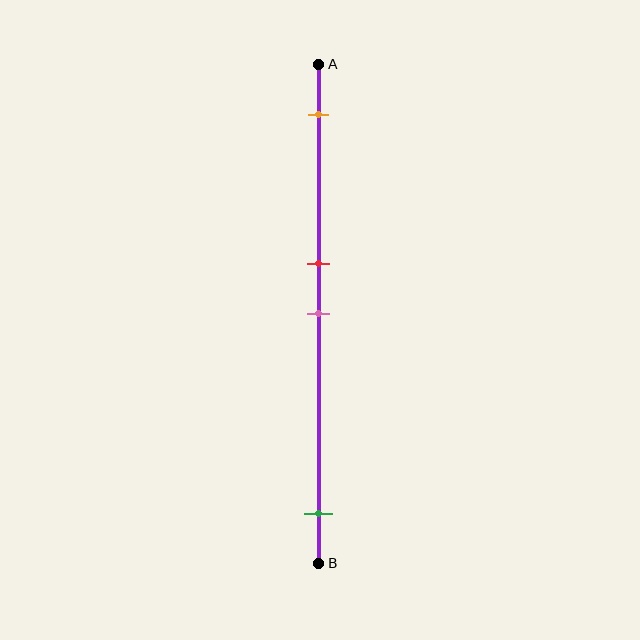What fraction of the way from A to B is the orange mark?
The orange mark is approximately 10% (0.1) of the way from A to B.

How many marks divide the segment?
There are 4 marks dividing the segment.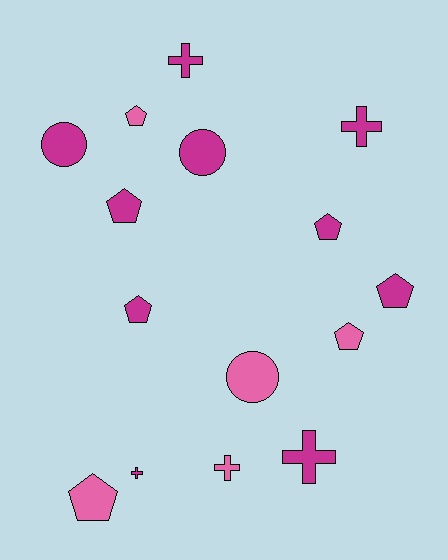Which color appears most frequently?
Magenta, with 10 objects.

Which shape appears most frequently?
Pentagon, with 7 objects.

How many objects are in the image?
There are 15 objects.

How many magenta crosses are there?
There are 4 magenta crosses.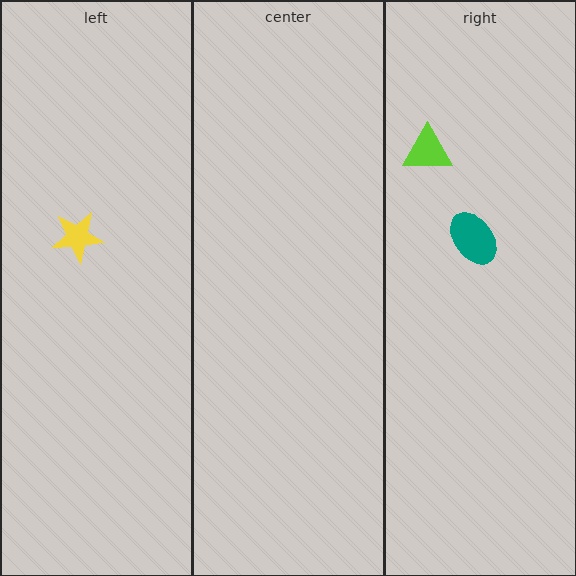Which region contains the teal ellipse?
The right region.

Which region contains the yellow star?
The left region.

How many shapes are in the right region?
2.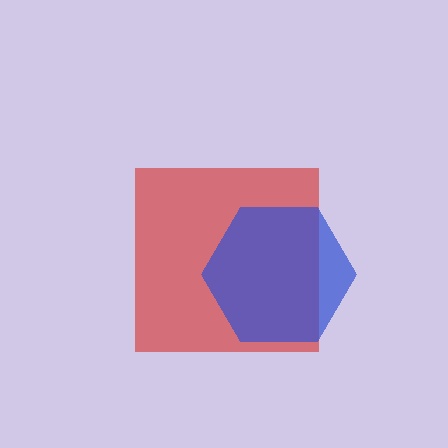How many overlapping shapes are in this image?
There are 2 overlapping shapes in the image.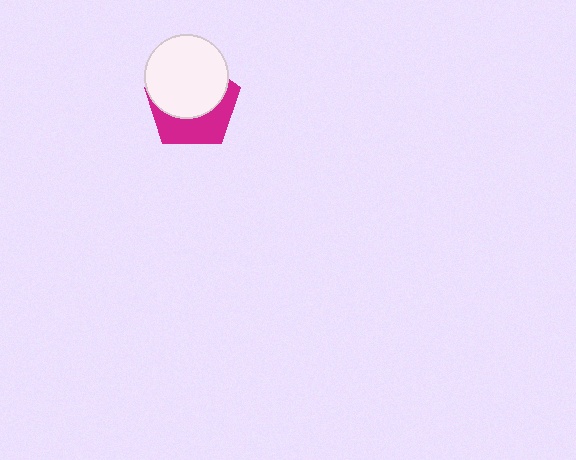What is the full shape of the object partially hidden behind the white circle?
The partially hidden object is a magenta pentagon.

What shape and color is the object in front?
The object in front is a white circle.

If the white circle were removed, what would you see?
You would see the complete magenta pentagon.